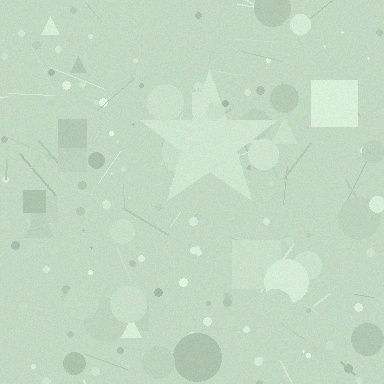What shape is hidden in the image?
A star is hidden in the image.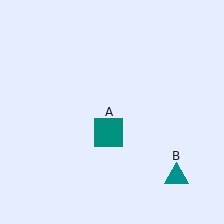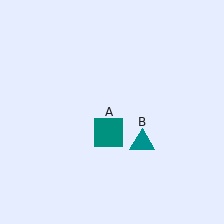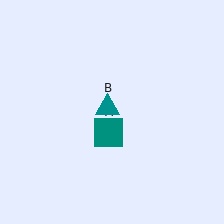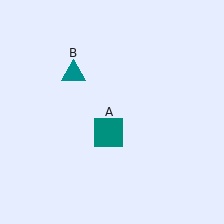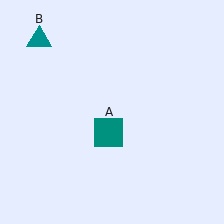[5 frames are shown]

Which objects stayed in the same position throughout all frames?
Teal square (object A) remained stationary.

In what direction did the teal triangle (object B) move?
The teal triangle (object B) moved up and to the left.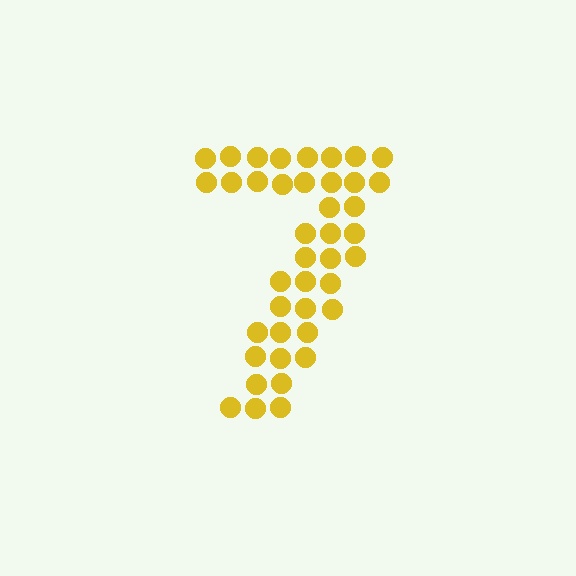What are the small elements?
The small elements are circles.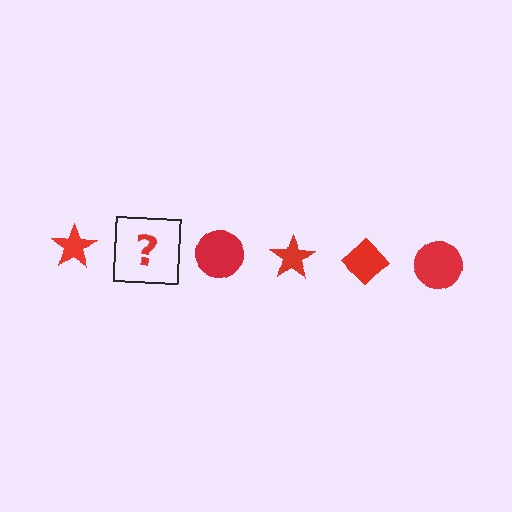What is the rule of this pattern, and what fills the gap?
The rule is that the pattern cycles through star, diamond, circle shapes in red. The gap should be filled with a red diamond.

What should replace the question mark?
The question mark should be replaced with a red diamond.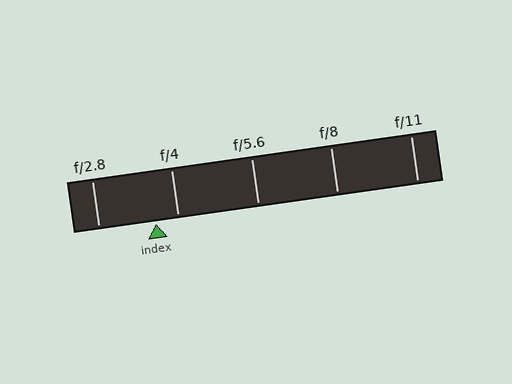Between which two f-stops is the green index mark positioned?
The index mark is between f/2.8 and f/4.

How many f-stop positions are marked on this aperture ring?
There are 5 f-stop positions marked.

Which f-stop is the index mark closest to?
The index mark is closest to f/4.